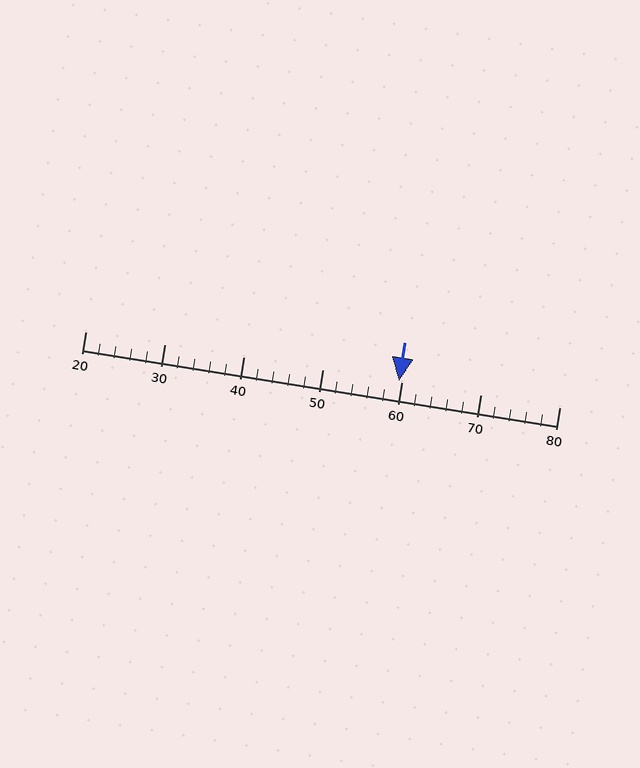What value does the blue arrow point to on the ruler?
The blue arrow points to approximately 60.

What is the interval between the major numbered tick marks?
The major tick marks are spaced 10 units apart.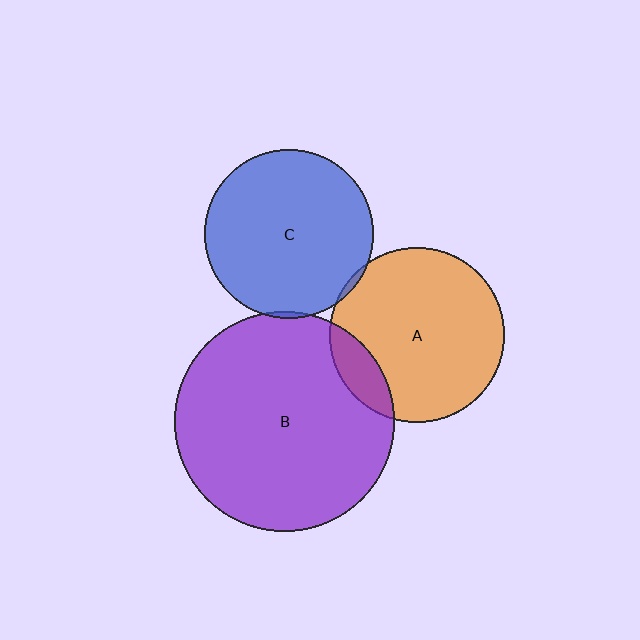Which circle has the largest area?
Circle B (purple).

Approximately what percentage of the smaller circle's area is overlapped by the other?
Approximately 5%.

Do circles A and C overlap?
Yes.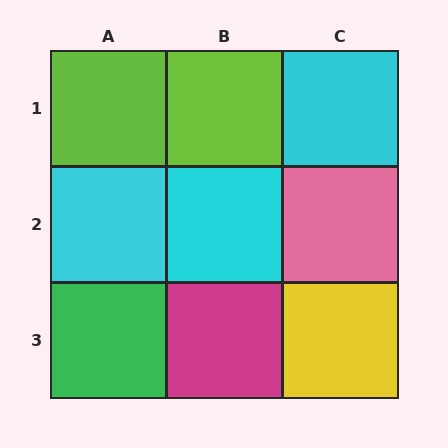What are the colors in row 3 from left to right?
Green, magenta, yellow.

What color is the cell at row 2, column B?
Cyan.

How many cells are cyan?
3 cells are cyan.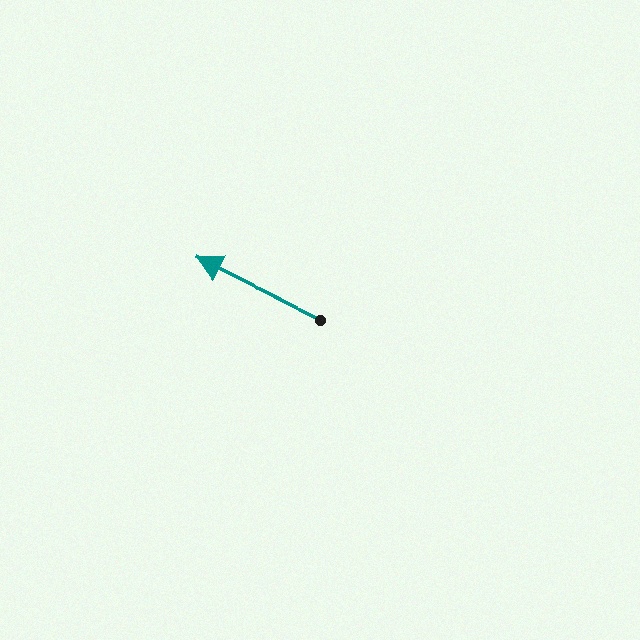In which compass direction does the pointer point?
Northwest.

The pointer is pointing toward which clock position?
Roughly 10 o'clock.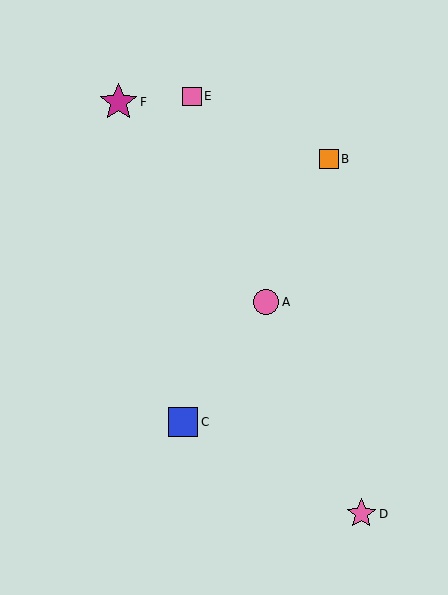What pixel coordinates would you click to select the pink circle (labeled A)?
Click at (266, 302) to select the pink circle A.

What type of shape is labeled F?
Shape F is a magenta star.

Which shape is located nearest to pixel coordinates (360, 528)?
The pink star (labeled D) at (361, 514) is nearest to that location.